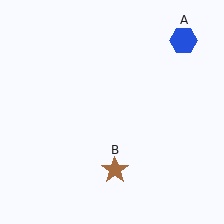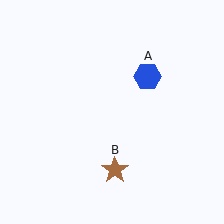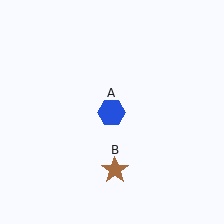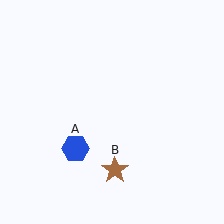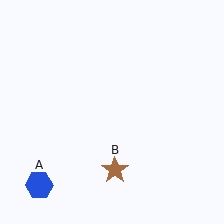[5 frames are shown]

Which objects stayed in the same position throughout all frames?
Brown star (object B) remained stationary.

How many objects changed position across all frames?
1 object changed position: blue hexagon (object A).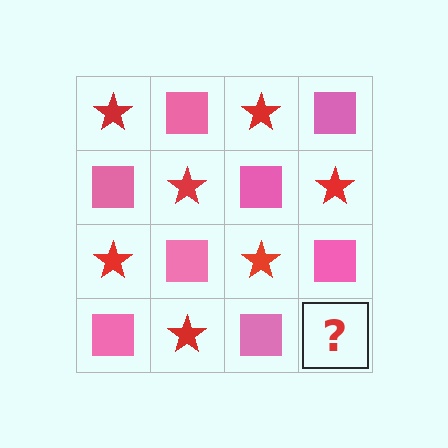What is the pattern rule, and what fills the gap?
The rule is that it alternates red star and pink square in a checkerboard pattern. The gap should be filled with a red star.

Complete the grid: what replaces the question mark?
The question mark should be replaced with a red star.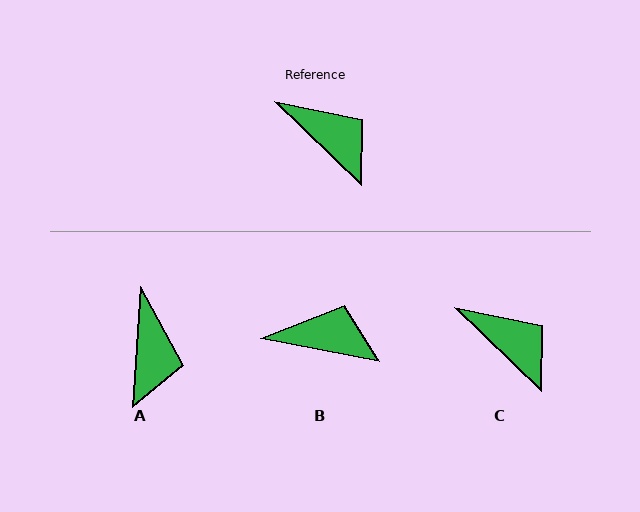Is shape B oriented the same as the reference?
No, it is off by about 34 degrees.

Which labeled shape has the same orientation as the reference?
C.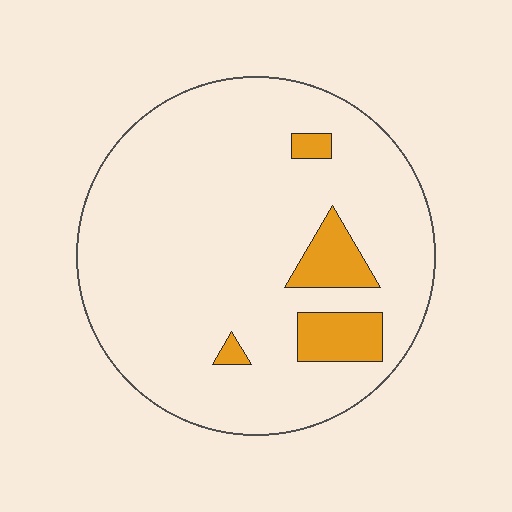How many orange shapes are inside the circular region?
4.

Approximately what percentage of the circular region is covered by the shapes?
Approximately 10%.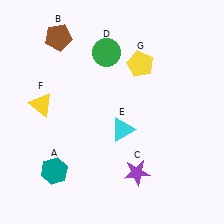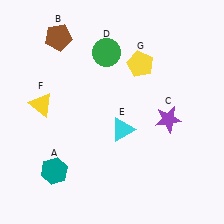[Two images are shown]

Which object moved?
The purple star (C) moved up.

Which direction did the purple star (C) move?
The purple star (C) moved up.